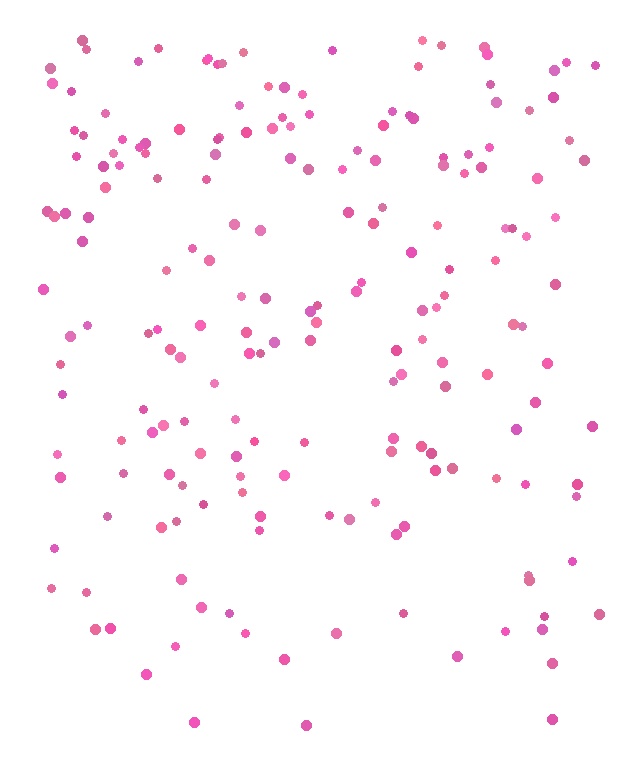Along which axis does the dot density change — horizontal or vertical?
Vertical.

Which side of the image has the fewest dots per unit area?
The bottom.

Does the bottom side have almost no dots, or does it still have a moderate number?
Still a moderate number, just noticeably fewer than the top.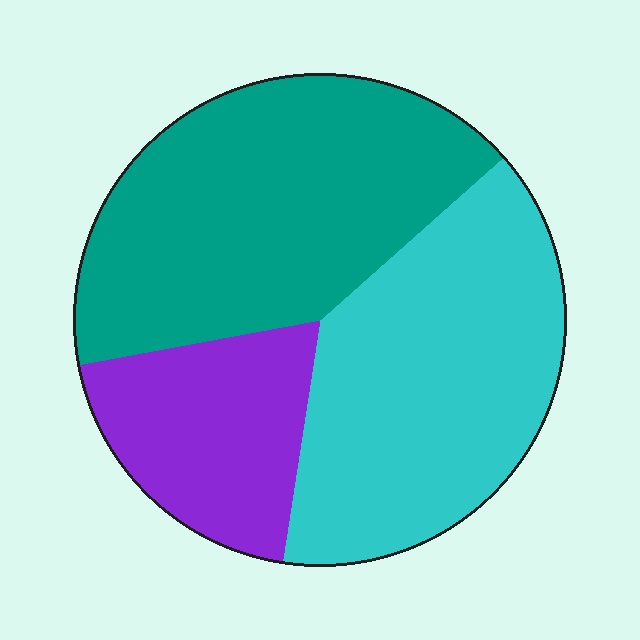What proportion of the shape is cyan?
Cyan covers roughly 40% of the shape.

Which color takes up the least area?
Purple, at roughly 20%.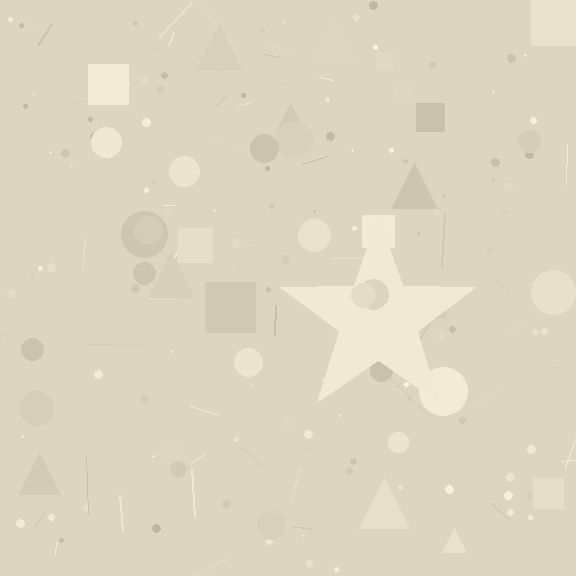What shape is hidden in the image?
A star is hidden in the image.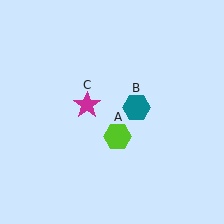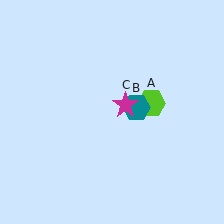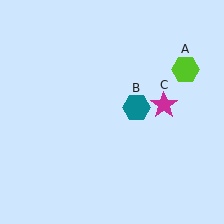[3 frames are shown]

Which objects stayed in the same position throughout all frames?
Teal hexagon (object B) remained stationary.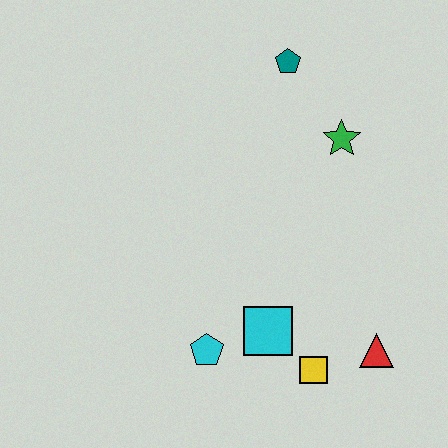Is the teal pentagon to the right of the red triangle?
No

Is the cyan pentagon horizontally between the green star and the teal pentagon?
No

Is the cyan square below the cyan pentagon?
No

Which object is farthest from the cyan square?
The teal pentagon is farthest from the cyan square.